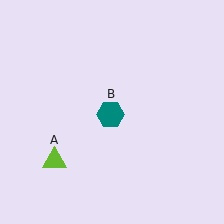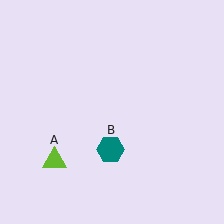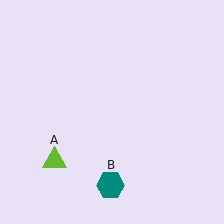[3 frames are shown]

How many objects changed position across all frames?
1 object changed position: teal hexagon (object B).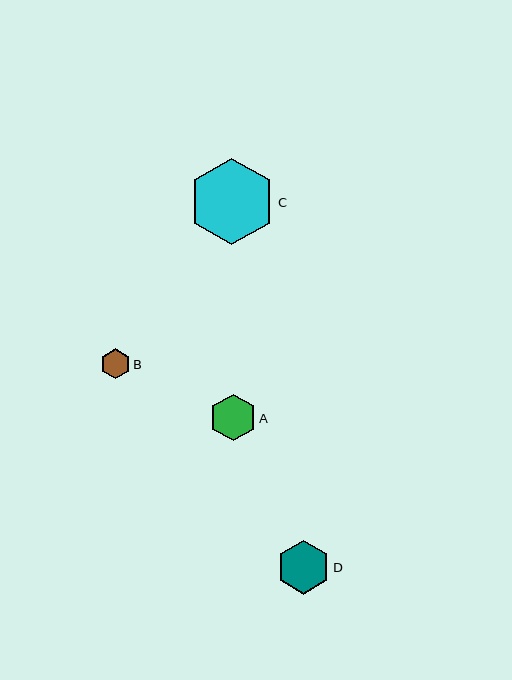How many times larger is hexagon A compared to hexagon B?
Hexagon A is approximately 1.6 times the size of hexagon B.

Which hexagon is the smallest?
Hexagon B is the smallest with a size of approximately 30 pixels.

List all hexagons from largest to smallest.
From largest to smallest: C, D, A, B.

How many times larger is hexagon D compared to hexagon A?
Hexagon D is approximately 1.1 times the size of hexagon A.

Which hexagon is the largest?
Hexagon C is the largest with a size of approximately 86 pixels.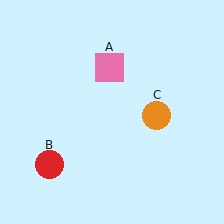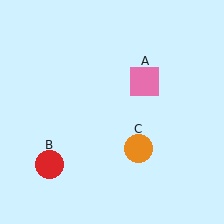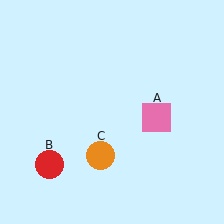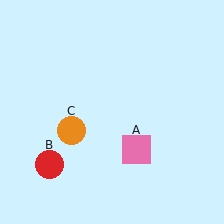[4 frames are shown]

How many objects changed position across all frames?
2 objects changed position: pink square (object A), orange circle (object C).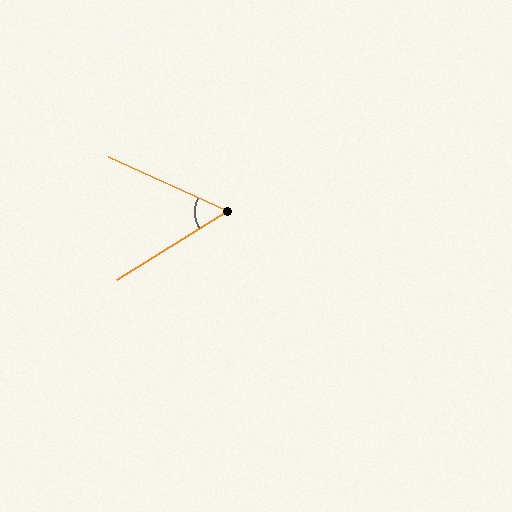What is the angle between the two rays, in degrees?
Approximately 56 degrees.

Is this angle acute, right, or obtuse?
It is acute.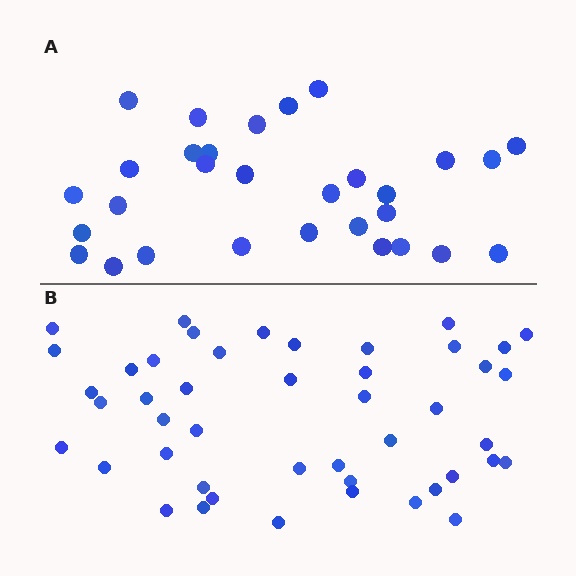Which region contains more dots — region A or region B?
Region B (the bottom region) has more dots.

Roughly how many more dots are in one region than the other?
Region B has approximately 15 more dots than region A.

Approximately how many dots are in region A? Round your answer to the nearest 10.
About 30 dots.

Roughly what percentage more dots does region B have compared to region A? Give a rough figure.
About 55% more.